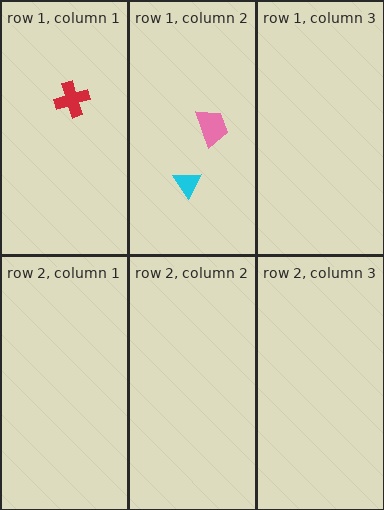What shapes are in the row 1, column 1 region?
The red cross.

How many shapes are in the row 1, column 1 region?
1.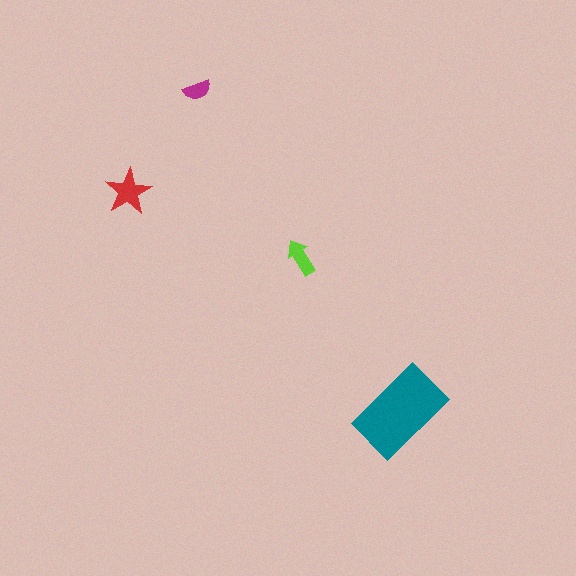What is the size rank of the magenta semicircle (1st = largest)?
4th.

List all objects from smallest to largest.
The magenta semicircle, the lime arrow, the red star, the teal rectangle.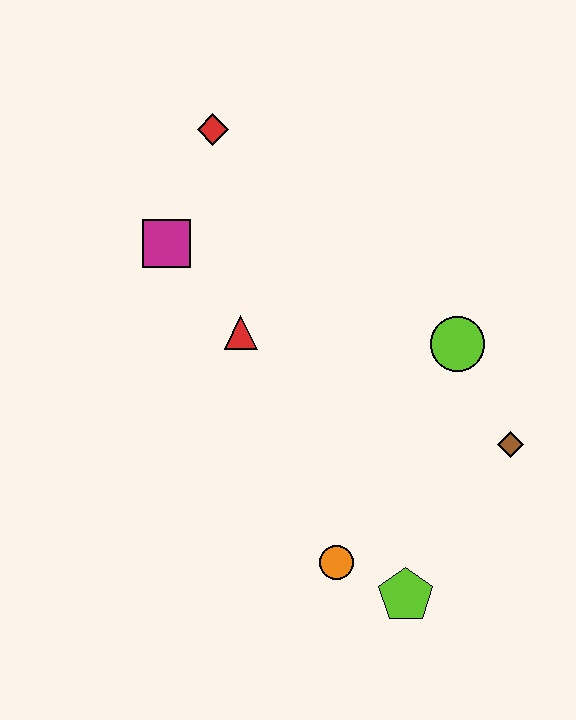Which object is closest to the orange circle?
The lime pentagon is closest to the orange circle.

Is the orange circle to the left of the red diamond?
No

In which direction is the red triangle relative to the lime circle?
The red triangle is to the left of the lime circle.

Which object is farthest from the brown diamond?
The red diamond is farthest from the brown diamond.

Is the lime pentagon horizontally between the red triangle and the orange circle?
No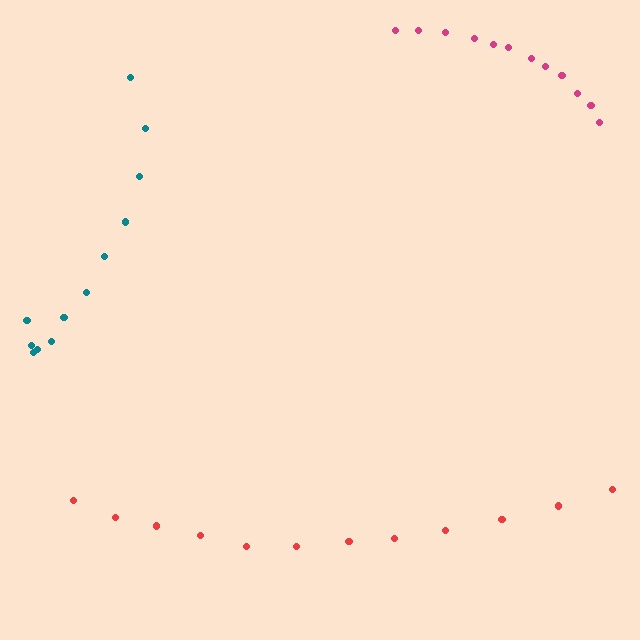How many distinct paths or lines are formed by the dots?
There are 3 distinct paths.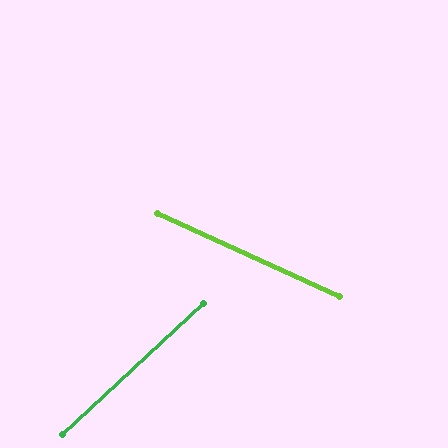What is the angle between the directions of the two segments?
Approximately 67 degrees.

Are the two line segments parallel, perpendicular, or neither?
Neither parallel nor perpendicular — they differ by about 67°.